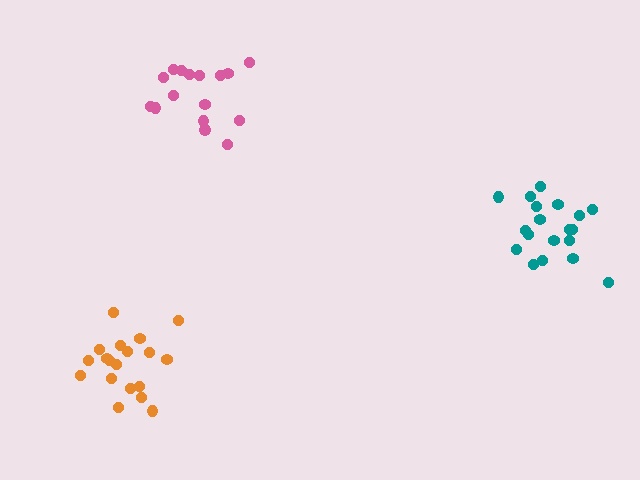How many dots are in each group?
Group 1: 19 dots, Group 2: 16 dots, Group 3: 19 dots (54 total).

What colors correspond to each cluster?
The clusters are colored: teal, pink, orange.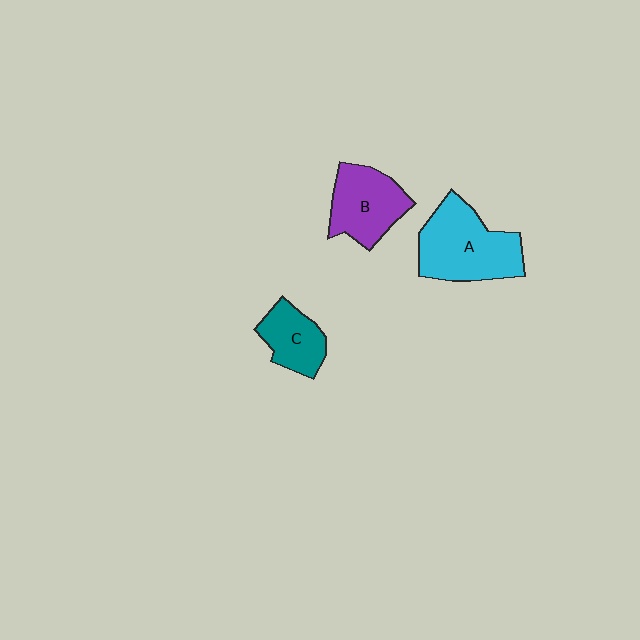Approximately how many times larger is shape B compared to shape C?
Approximately 1.4 times.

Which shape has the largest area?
Shape A (cyan).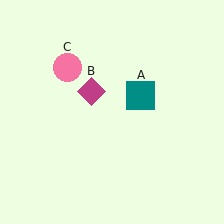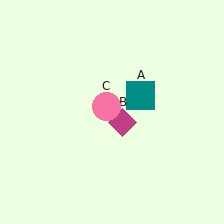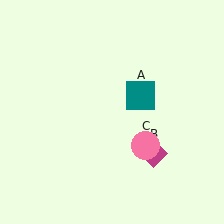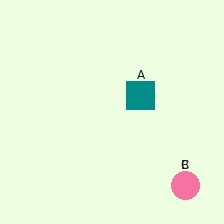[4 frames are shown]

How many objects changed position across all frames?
2 objects changed position: magenta diamond (object B), pink circle (object C).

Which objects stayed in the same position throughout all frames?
Teal square (object A) remained stationary.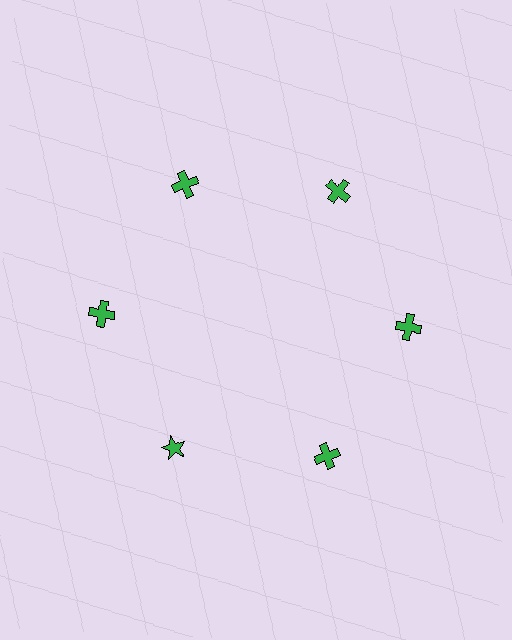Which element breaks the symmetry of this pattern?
The green star at roughly the 7 o'clock position breaks the symmetry. All other shapes are green crosses.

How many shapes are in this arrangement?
There are 6 shapes arranged in a ring pattern.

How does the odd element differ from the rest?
It has a different shape: star instead of cross.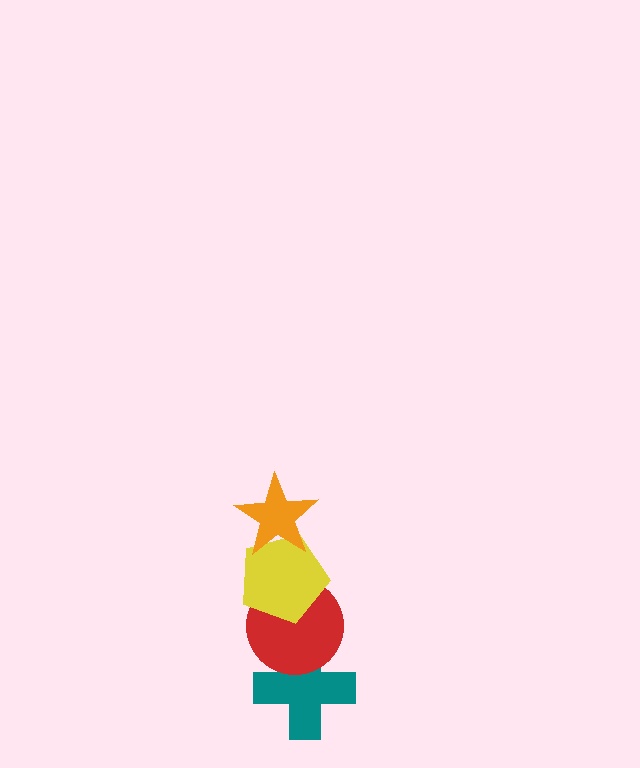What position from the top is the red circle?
The red circle is 3rd from the top.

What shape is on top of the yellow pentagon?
The orange star is on top of the yellow pentagon.